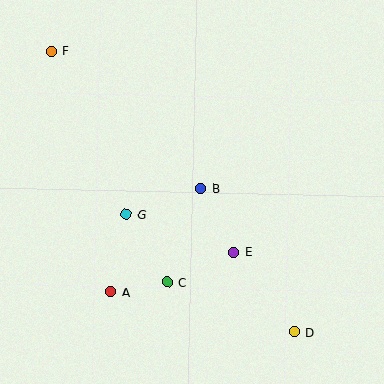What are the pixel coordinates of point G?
Point G is at (126, 214).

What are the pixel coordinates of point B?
Point B is at (201, 188).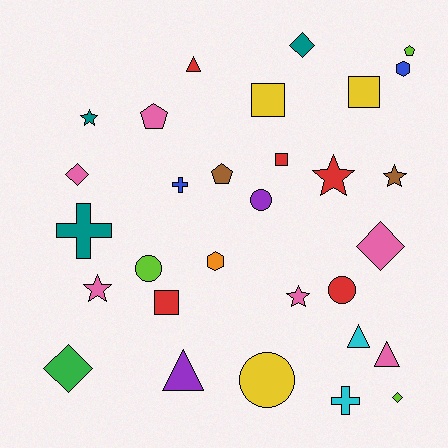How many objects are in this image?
There are 30 objects.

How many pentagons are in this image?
There are 3 pentagons.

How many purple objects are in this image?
There are 2 purple objects.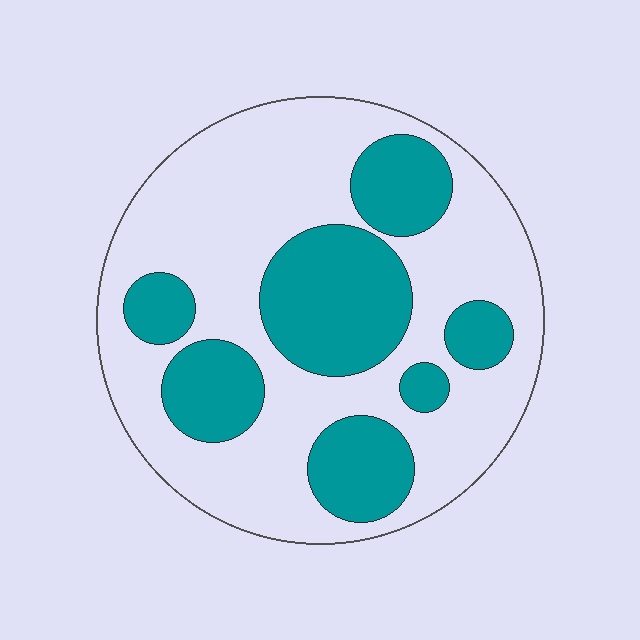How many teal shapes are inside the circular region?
7.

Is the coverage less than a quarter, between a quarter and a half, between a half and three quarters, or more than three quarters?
Between a quarter and a half.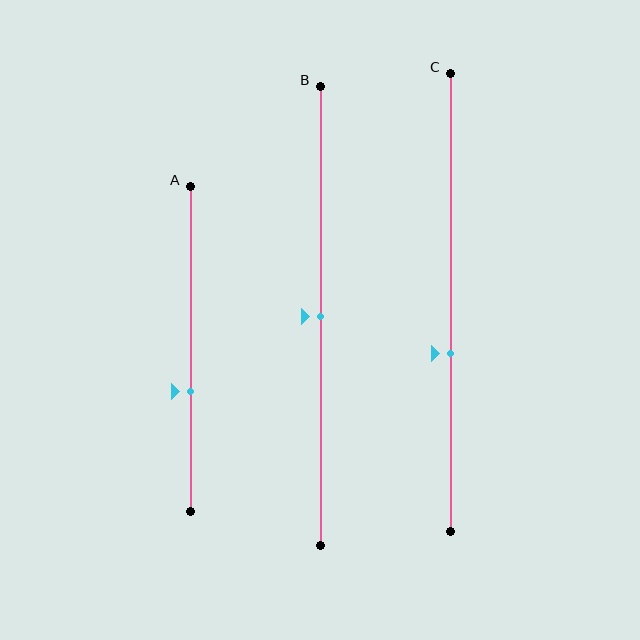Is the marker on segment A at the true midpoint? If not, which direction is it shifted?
No, the marker on segment A is shifted downward by about 13% of the segment length.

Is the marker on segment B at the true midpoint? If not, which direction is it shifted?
Yes, the marker on segment B is at the true midpoint.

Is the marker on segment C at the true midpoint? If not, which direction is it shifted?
No, the marker on segment C is shifted downward by about 11% of the segment length.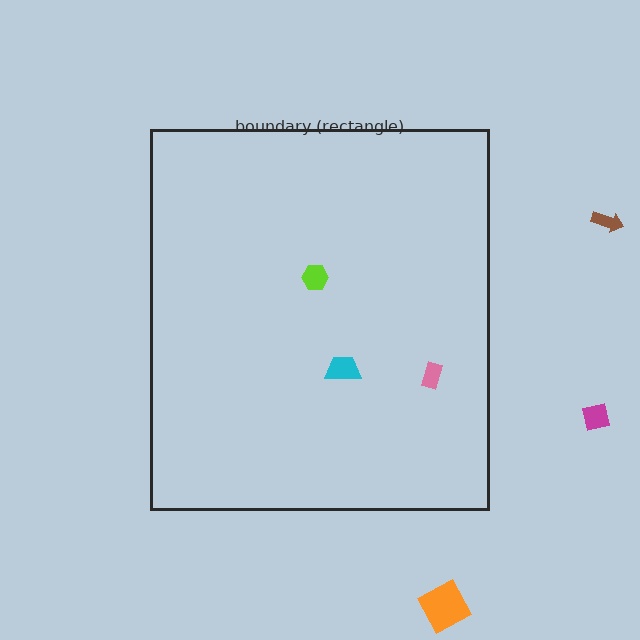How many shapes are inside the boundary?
3 inside, 3 outside.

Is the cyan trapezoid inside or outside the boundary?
Inside.